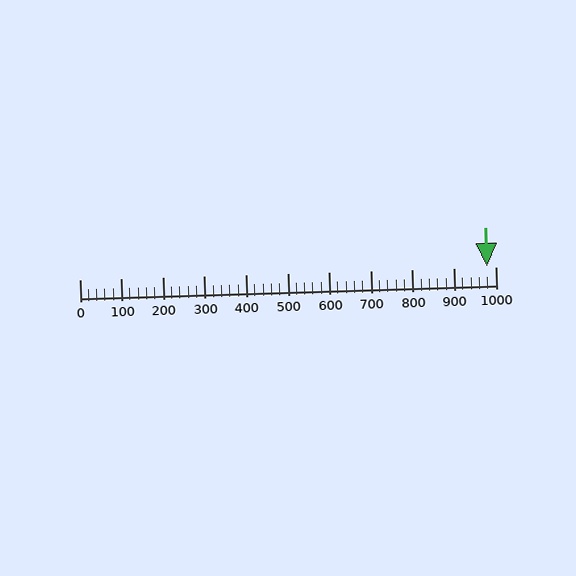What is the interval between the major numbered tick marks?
The major tick marks are spaced 100 units apart.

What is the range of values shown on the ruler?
The ruler shows values from 0 to 1000.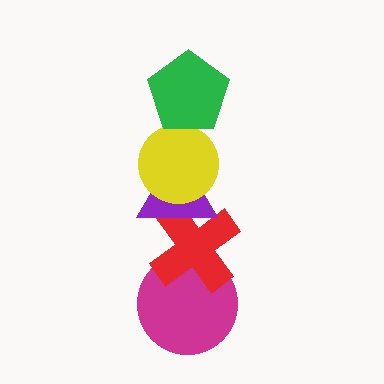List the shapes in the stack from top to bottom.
From top to bottom: the green pentagon, the yellow circle, the purple triangle, the red cross, the magenta circle.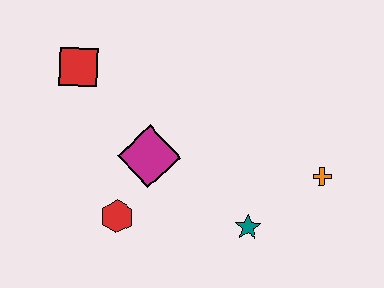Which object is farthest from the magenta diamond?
The orange cross is farthest from the magenta diamond.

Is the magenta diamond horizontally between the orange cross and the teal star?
No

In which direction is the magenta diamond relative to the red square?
The magenta diamond is below the red square.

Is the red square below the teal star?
No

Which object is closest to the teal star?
The orange cross is closest to the teal star.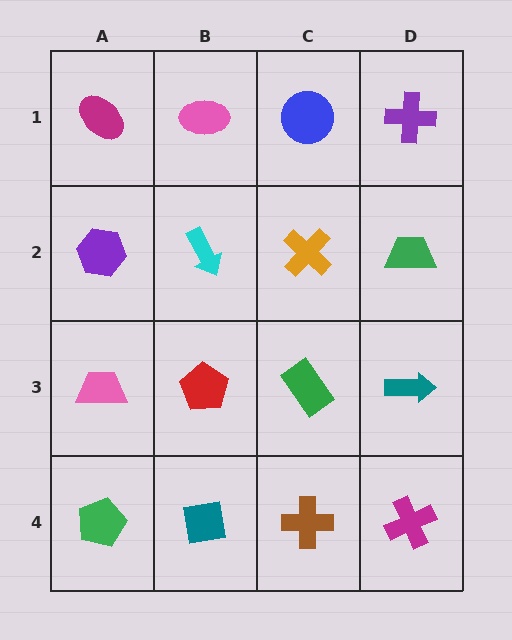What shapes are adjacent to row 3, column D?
A green trapezoid (row 2, column D), a magenta cross (row 4, column D), a green rectangle (row 3, column C).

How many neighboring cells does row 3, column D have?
3.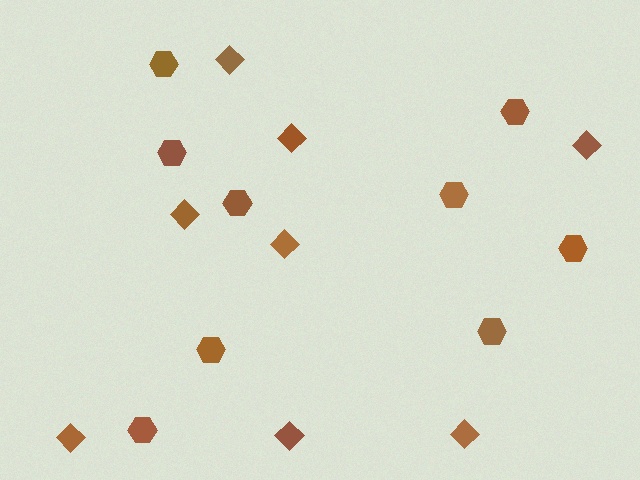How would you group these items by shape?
There are 2 groups: one group of hexagons (9) and one group of diamonds (8).